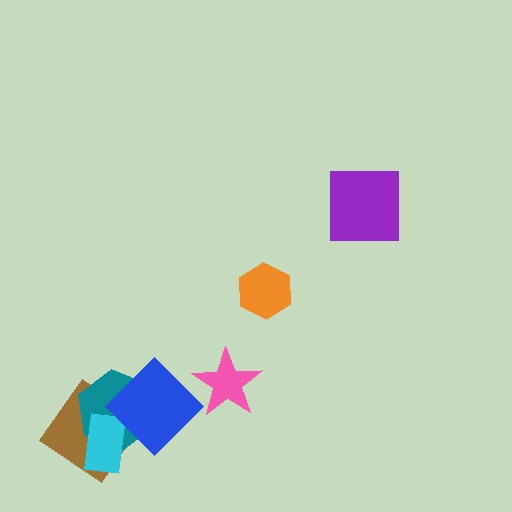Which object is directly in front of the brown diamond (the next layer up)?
The teal hexagon is directly in front of the brown diamond.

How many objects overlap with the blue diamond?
4 objects overlap with the blue diamond.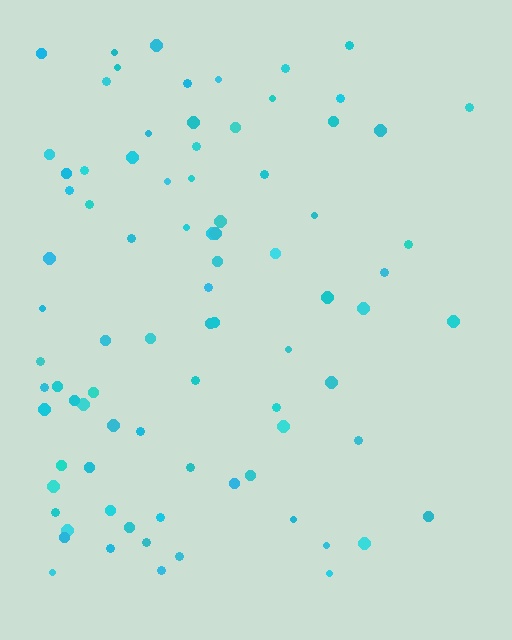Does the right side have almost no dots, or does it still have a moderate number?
Still a moderate number, just noticeably fewer than the left.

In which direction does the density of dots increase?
From right to left, with the left side densest.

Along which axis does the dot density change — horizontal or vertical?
Horizontal.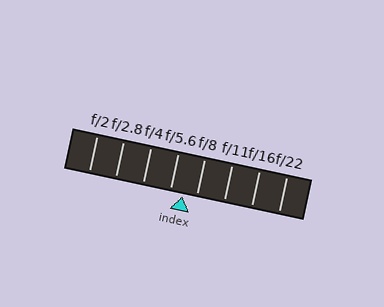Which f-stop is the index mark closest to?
The index mark is closest to f/5.6.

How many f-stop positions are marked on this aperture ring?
There are 8 f-stop positions marked.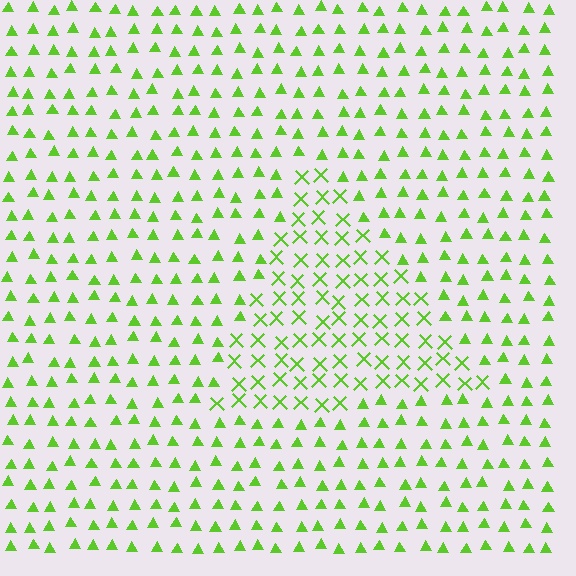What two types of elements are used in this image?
The image uses X marks inside the triangle region and triangles outside it.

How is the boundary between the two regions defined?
The boundary is defined by a change in element shape: X marks inside vs. triangles outside. All elements share the same color and spacing.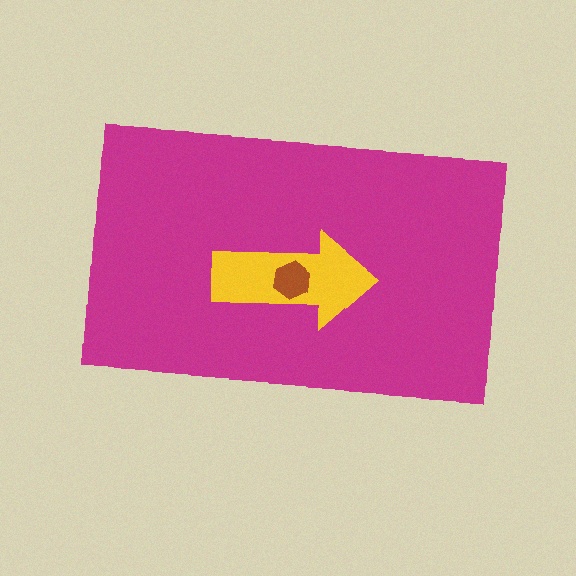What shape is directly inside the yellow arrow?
The brown hexagon.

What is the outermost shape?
The magenta rectangle.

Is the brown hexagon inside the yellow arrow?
Yes.